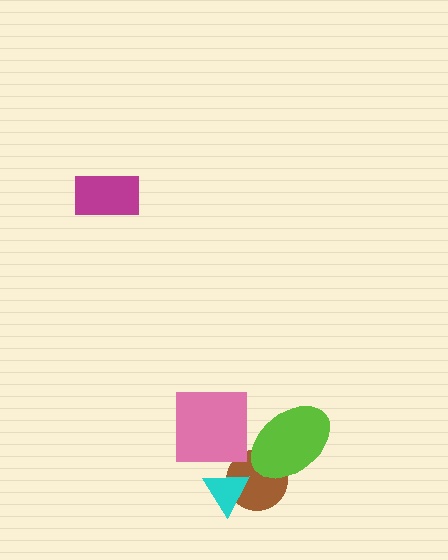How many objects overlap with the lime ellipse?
1 object overlaps with the lime ellipse.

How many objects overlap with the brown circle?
2 objects overlap with the brown circle.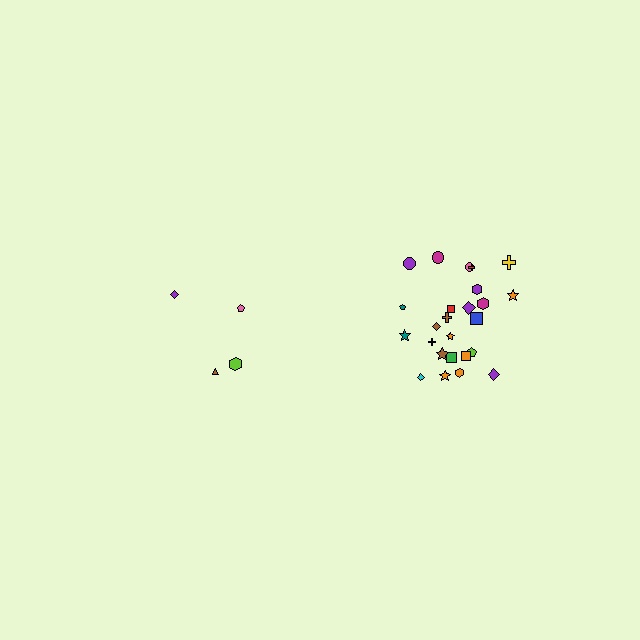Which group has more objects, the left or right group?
The right group.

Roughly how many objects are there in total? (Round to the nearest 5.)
Roughly 30 objects in total.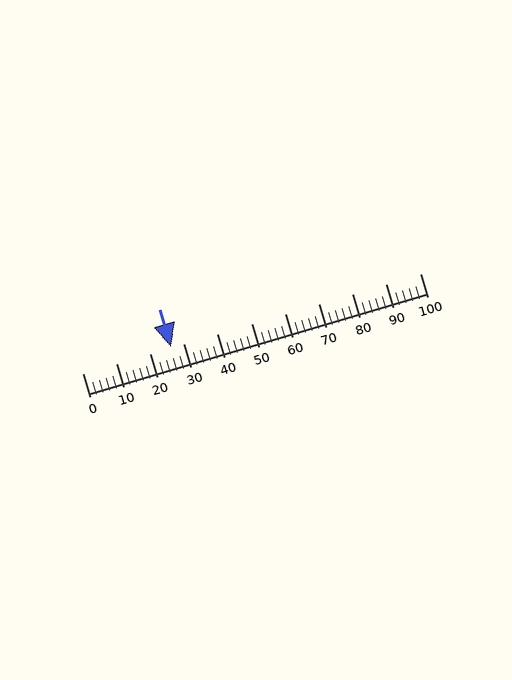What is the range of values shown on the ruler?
The ruler shows values from 0 to 100.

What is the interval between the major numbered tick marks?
The major tick marks are spaced 10 units apart.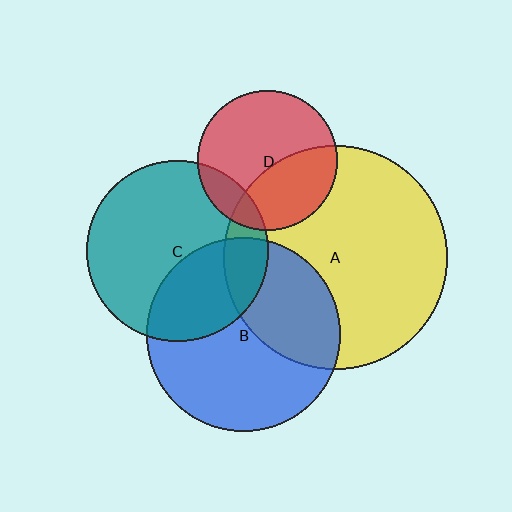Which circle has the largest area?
Circle A (yellow).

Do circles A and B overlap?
Yes.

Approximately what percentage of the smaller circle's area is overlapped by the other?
Approximately 35%.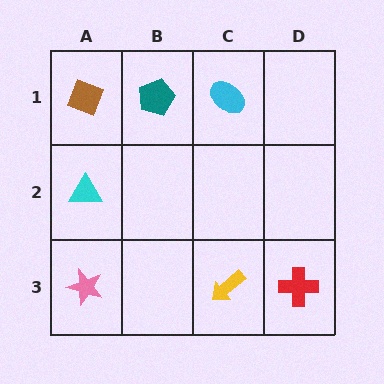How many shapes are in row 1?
3 shapes.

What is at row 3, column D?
A red cross.